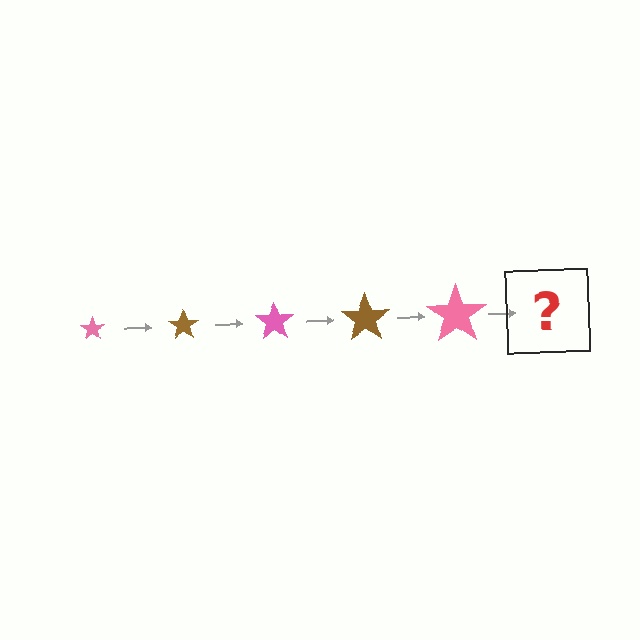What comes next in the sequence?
The next element should be a brown star, larger than the previous one.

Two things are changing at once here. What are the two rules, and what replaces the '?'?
The two rules are that the star grows larger each step and the color cycles through pink and brown. The '?' should be a brown star, larger than the previous one.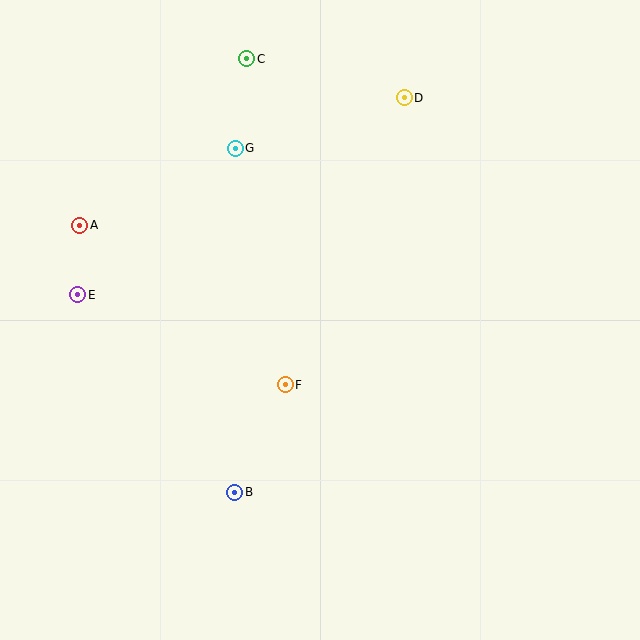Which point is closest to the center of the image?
Point F at (285, 385) is closest to the center.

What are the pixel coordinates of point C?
Point C is at (247, 59).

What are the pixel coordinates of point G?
Point G is at (235, 148).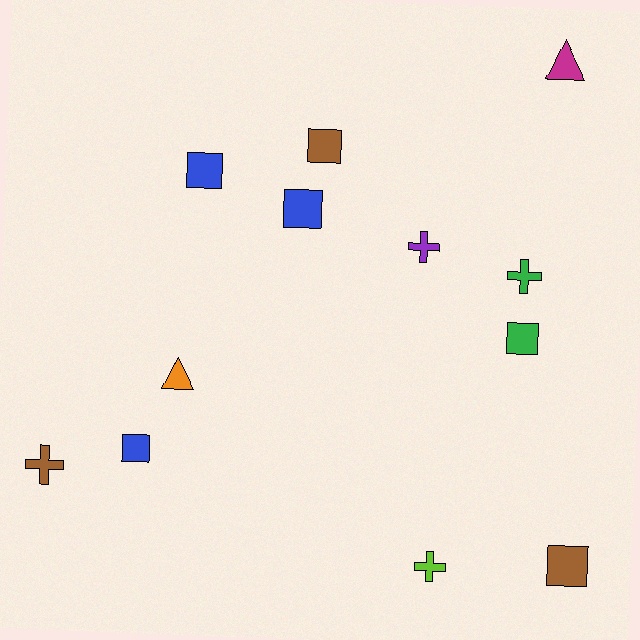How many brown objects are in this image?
There are 3 brown objects.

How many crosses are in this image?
There are 4 crosses.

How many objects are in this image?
There are 12 objects.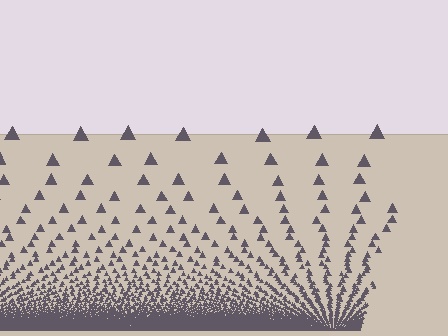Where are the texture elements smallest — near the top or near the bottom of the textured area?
Near the bottom.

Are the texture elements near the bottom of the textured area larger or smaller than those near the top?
Smaller. The gradient is inverted — elements near the bottom are smaller and denser.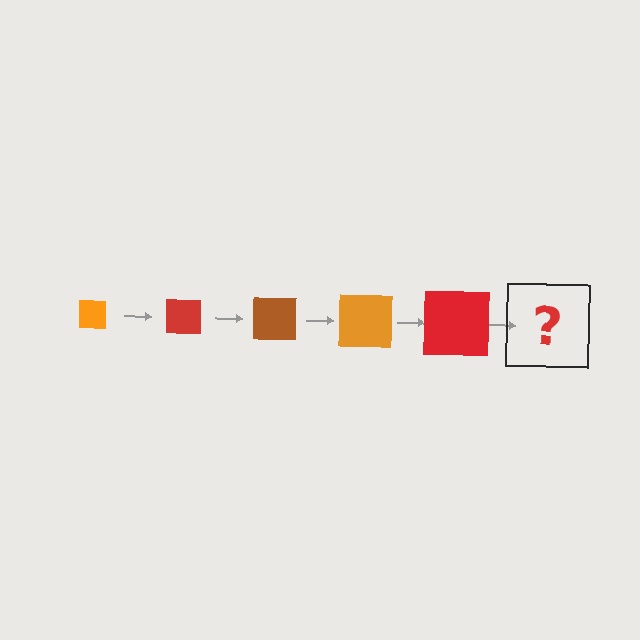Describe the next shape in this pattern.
It should be a brown square, larger than the previous one.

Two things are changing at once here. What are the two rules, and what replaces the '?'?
The two rules are that the square grows larger each step and the color cycles through orange, red, and brown. The '?' should be a brown square, larger than the previous one.